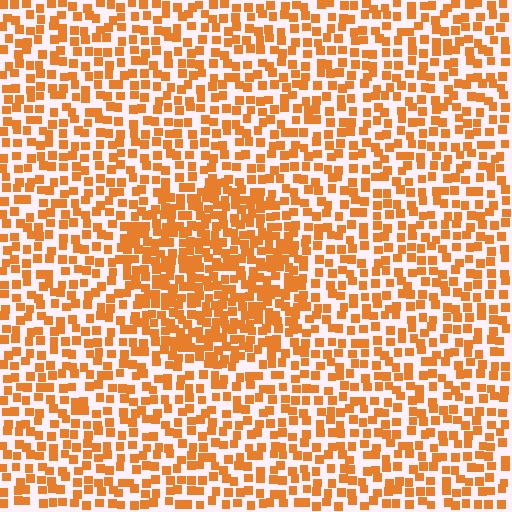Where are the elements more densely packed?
The elements are more densely packed inside the circle boundary.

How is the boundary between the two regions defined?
The boundary is defined by a change in element density (approximately 1.7x ratio). All elements are the same color, size, and shape.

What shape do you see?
I see a circle.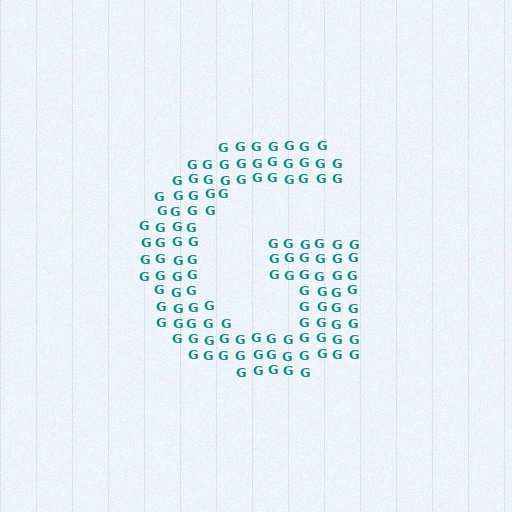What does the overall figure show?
The overall figure shows the letter G.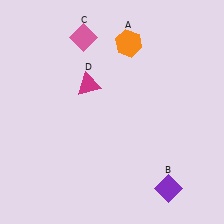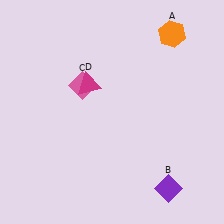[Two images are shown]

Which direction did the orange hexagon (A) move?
The orange hexagon (A) moved right.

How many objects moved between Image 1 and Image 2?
2 objects moved between the two images.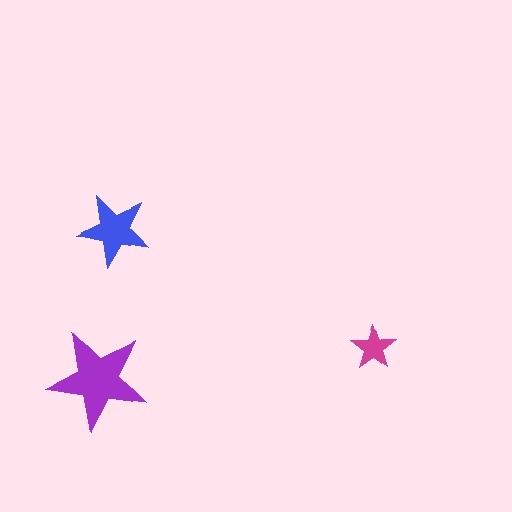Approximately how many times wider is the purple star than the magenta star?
About 2.5 times wider.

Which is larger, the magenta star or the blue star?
The blue one.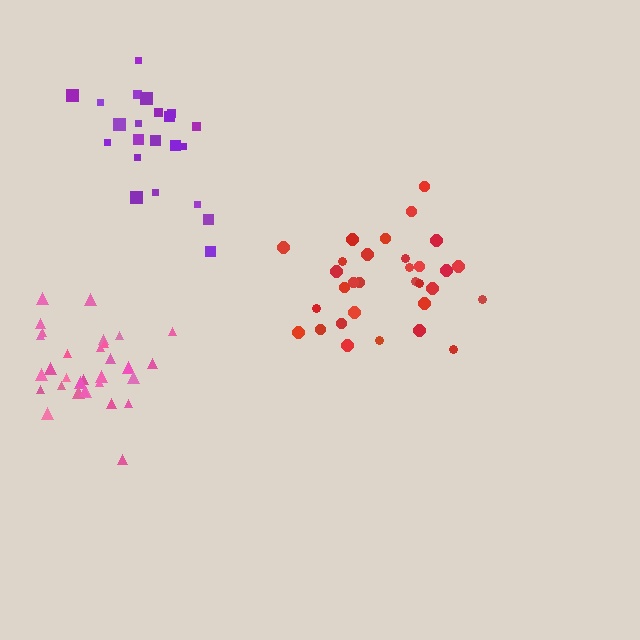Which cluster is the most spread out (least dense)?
Purple.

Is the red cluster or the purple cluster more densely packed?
Red.